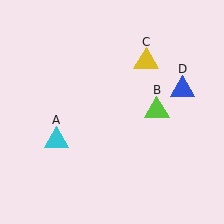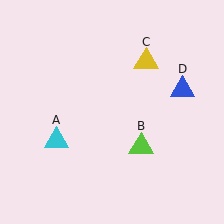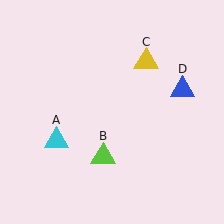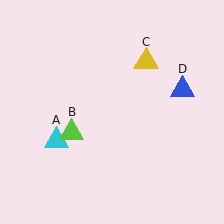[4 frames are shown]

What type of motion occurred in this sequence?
The lime triangle (object B) rotated clockwise around the center of the scene.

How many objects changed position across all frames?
1 object changed position: lime triangle (object B).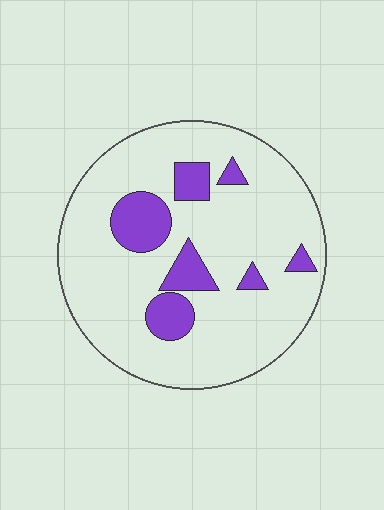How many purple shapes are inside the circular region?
7.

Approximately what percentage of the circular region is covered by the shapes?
Approximately 15%.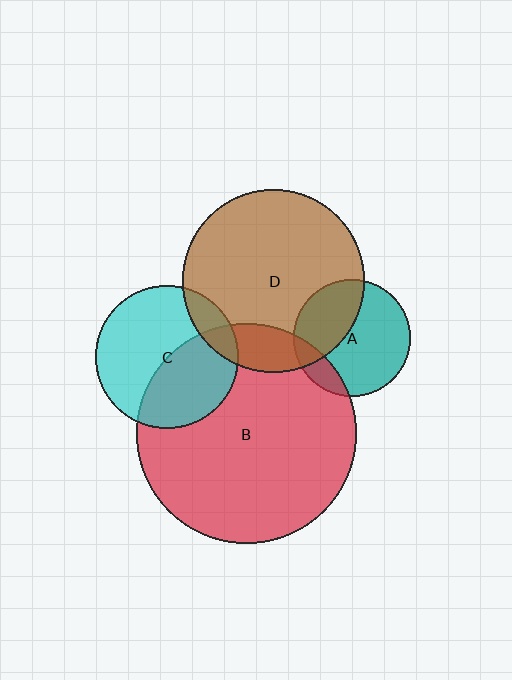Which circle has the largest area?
Circle B (red).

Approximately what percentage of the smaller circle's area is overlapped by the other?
Approximately 35%.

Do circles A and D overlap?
Yes.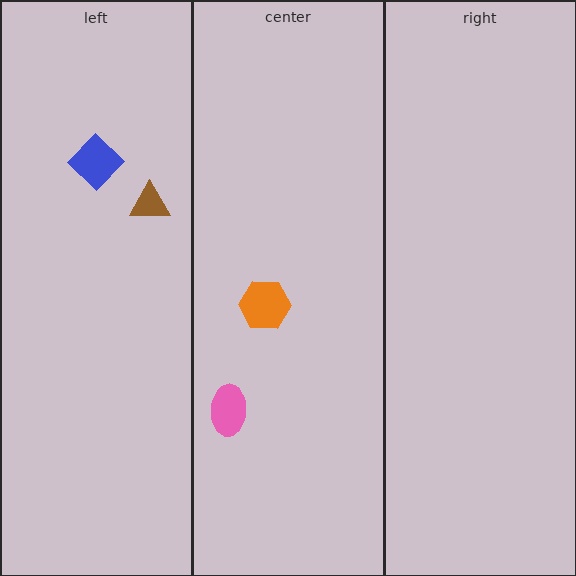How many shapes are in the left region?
2.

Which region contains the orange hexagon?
The center region.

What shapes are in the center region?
The pink ellipse, the orange hexagon.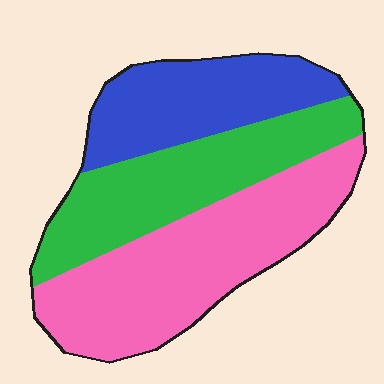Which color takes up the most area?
Pink, at roughly 45%.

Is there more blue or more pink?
Pink.